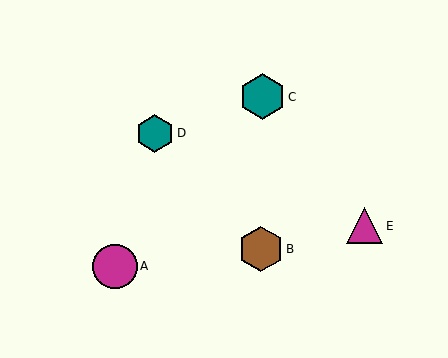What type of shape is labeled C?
Shape C is a teal hexagon.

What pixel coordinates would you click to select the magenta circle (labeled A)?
Click at (115, 266) to select the magenta circle A.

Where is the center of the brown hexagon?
The center of the brown hexagon is at (261, 249).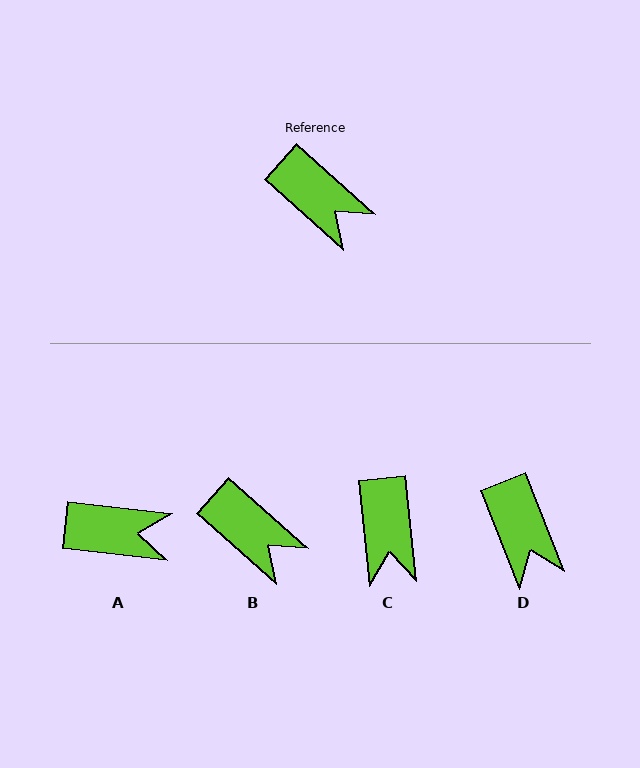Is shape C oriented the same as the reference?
No, it is off by about 42 degrees.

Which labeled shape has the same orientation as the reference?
B.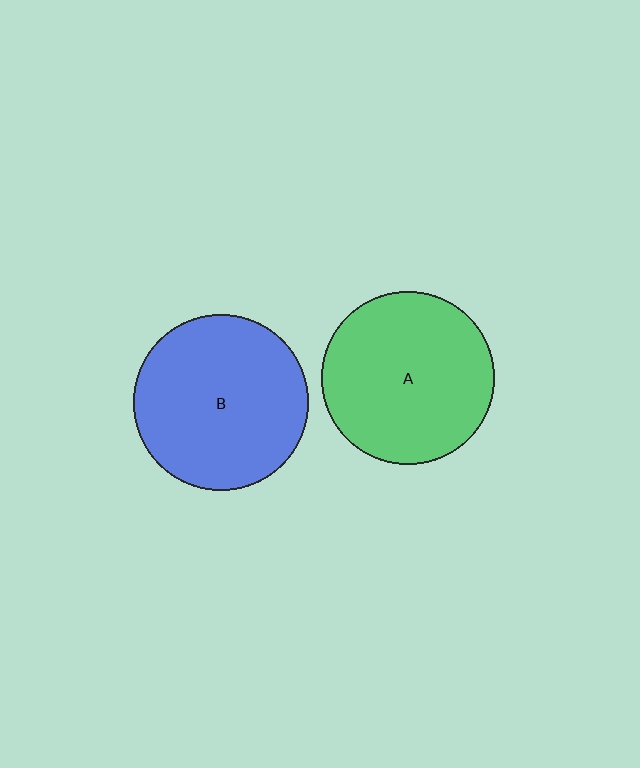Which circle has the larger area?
Circle B (blue).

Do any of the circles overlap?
No, none of the circles overlap.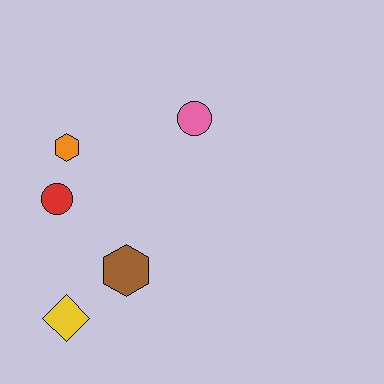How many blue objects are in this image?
There are no blue objects.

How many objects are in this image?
There are 5 objects.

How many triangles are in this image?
There are no triangles.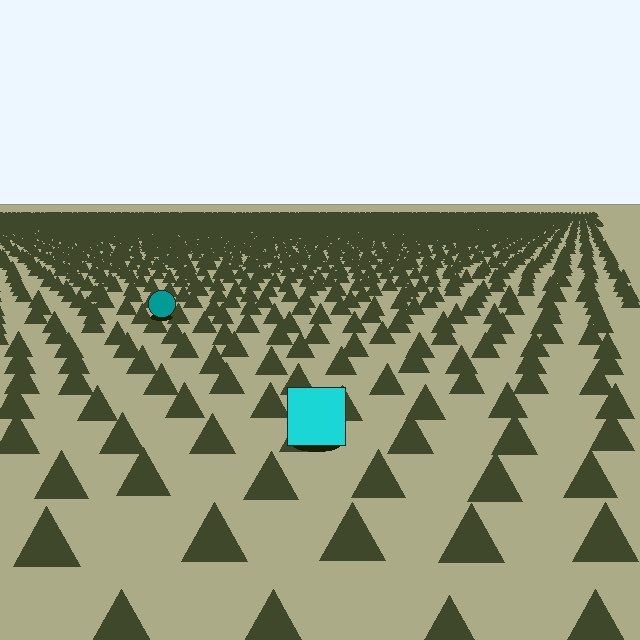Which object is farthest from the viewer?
The teal circle is farthest from the viewer. It appears smaller and the ground texture around it is denser.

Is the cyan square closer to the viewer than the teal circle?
Yes. The cyan square is closer — you can tell from the texture gradient: the ground texture is coarser near it.